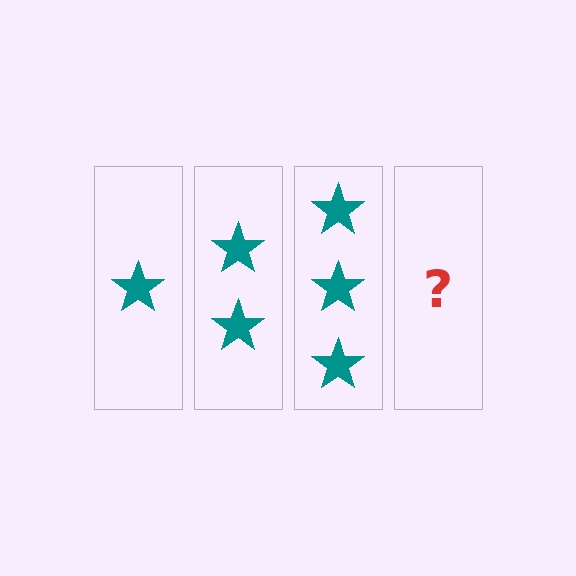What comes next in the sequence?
The next element should be 4 stars.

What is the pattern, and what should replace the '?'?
The pattern is that each step adds one more star. The '?' should be 4 stars.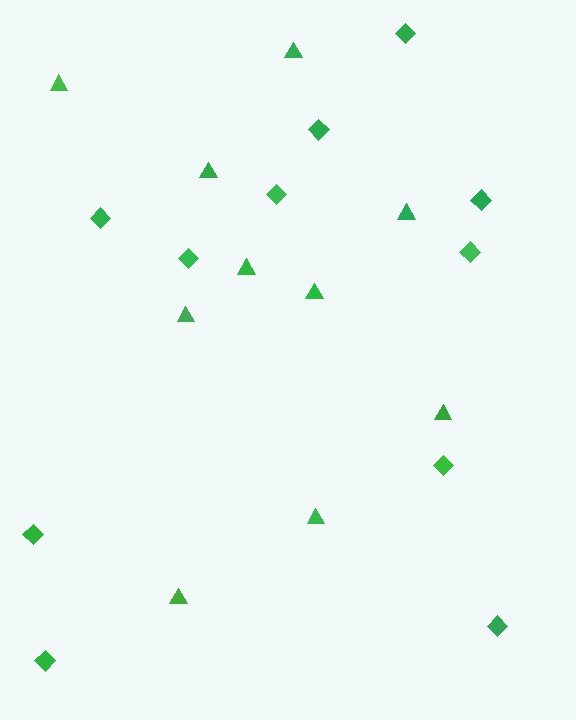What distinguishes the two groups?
There are 2 groups: one group of triangles (10) and one group of diamonds (11).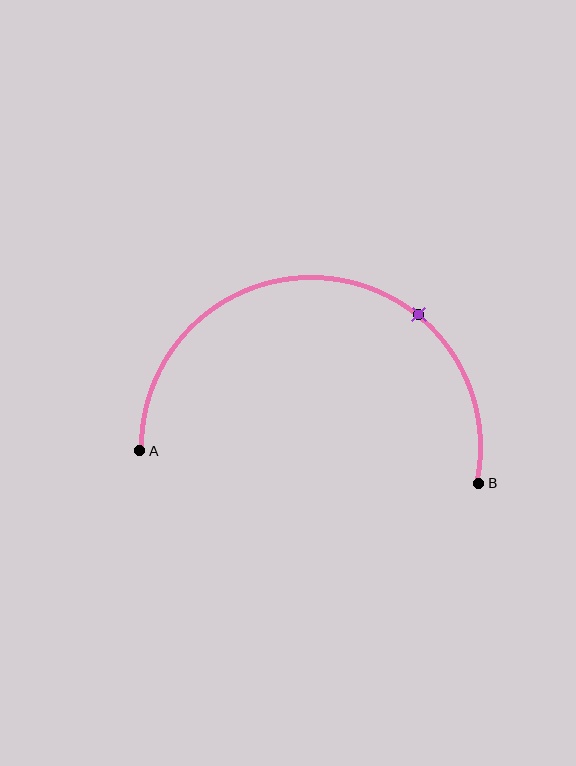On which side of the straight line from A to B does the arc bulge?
The arc bulges above the straight line connecting A and B.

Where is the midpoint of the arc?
The arc midpoint is the point on the curve farthest from the straight line joining A and B. It sits above that line.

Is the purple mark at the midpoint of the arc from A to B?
No. The purple mark lies on the arc but is closer to endpoint B. The arc midpoint would be at the point on the curve equidistant along the arc from both A and B.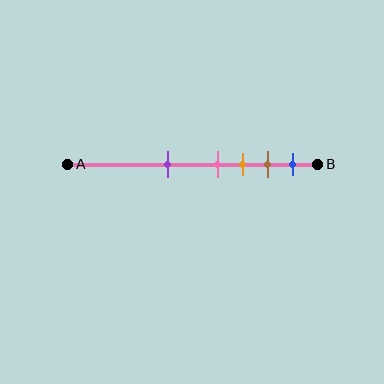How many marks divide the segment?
There are 5 marks dividing the segment.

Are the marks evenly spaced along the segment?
No, the marks are not evenly spaced.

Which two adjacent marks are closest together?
The pink and orange marks are the closest adjacent pair.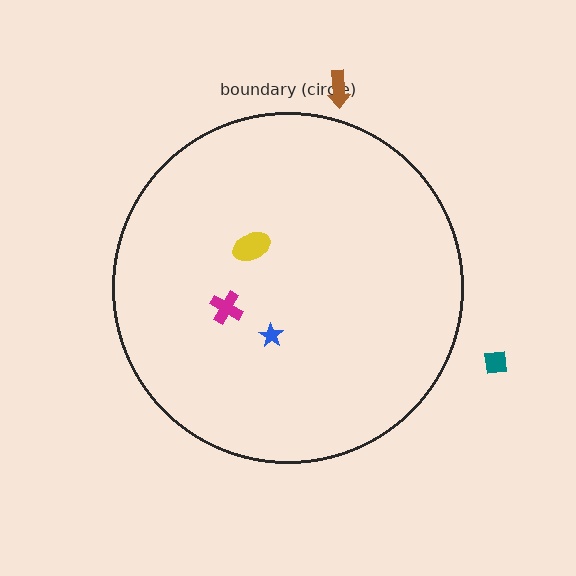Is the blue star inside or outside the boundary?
Inside.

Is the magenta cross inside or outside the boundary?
Inside.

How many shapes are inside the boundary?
3 inside, 2 outside.